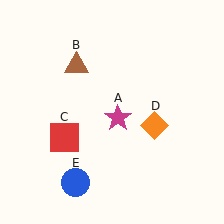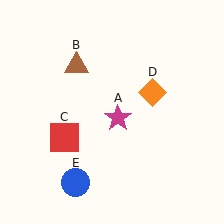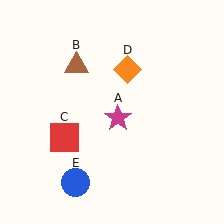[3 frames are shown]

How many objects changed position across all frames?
1 object changed position: orange diamond (object D).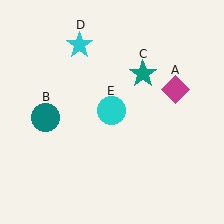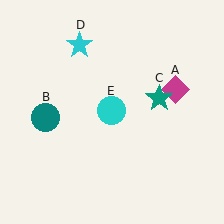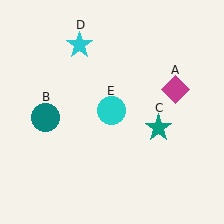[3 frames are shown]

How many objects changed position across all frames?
1 object changed position: teal star (object C).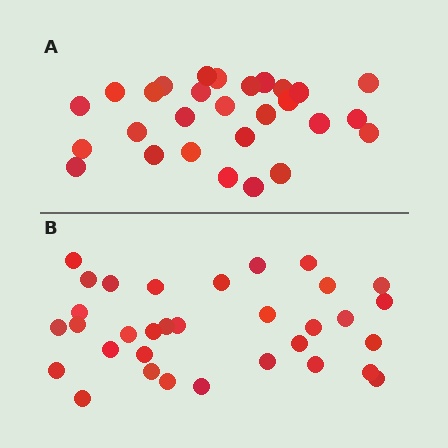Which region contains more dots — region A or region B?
Region B (the bottom region) has more dots.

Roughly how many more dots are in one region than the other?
Region B has about 5 more dots than region A.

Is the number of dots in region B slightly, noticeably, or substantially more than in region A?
Region B has only slightly more — the two regions are fairly close. The ratio is roughly 1.2 to 1.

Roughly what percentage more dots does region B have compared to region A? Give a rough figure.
About 20% more.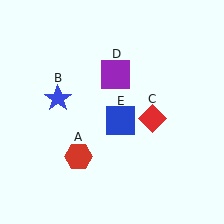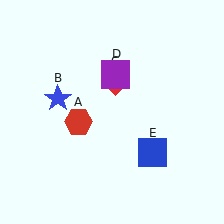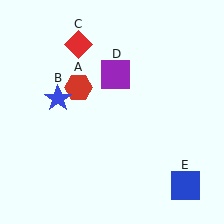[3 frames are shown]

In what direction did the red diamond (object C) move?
The red diamond (object C) moved up and to the left.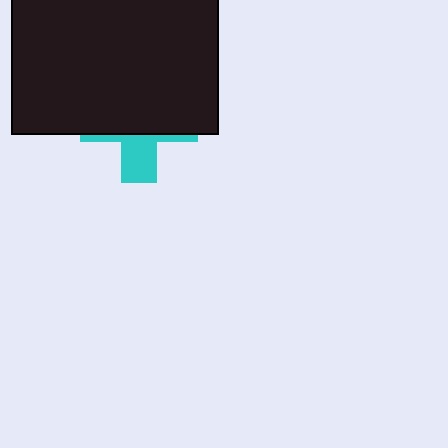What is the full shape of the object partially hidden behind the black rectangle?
The partially hidden object is a cyan cross.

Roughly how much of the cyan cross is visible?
A small part of it is visible (roughly 31%).